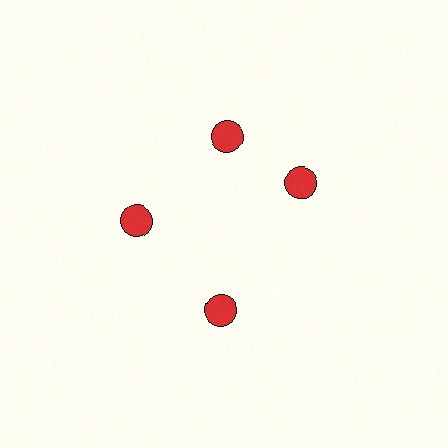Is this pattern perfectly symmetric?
No. The 4 red circles are arranged in a ring, but one element near the 3 o'clock position is rotated out of alignment along the ring, breaking the 4-fold rotational symmetry.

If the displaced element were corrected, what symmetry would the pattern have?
It would have 4-fold rotational symmetry — the pattern would map onto itself every 90 degrees.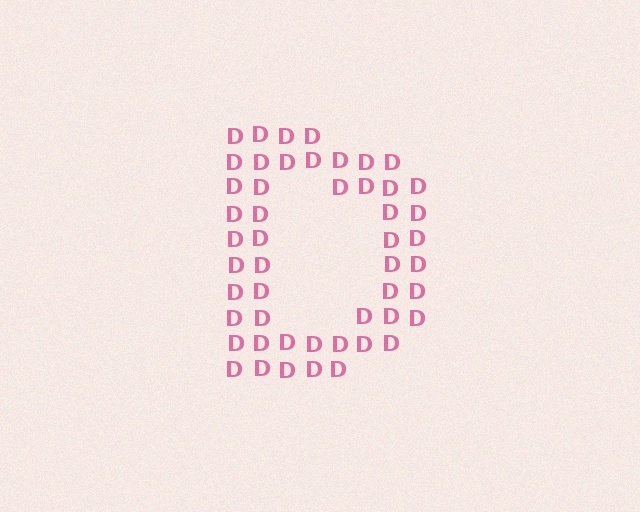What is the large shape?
The large shape is the letter D.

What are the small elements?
The small elements are letter D's.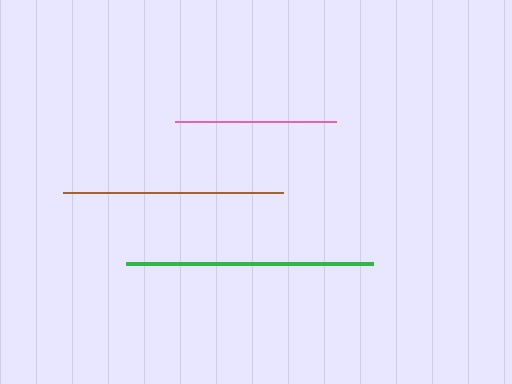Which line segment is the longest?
The green line is the longest at approximately 247 pixels.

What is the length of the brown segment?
The brown segment is approximately 220 pixels long.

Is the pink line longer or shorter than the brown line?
The brown line is longer than the pink line.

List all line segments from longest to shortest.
From longest to shortest: green, brown, pink.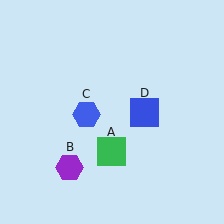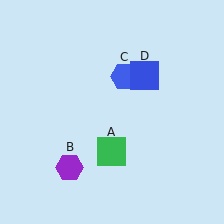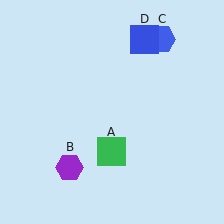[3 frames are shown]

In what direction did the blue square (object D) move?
The blue square (object D) moved up.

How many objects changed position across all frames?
2 objects changed position: blue hexagon (object C), blue square (object D).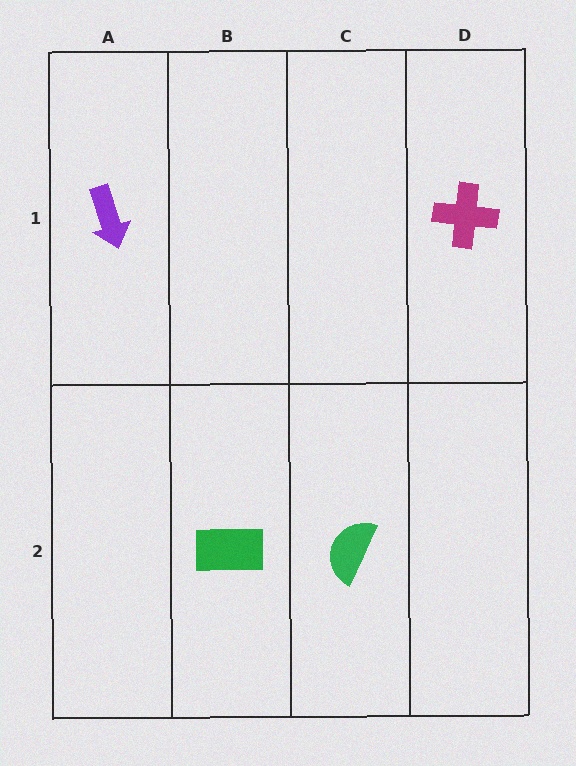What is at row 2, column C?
A green semicircle.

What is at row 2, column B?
A green rectangle.